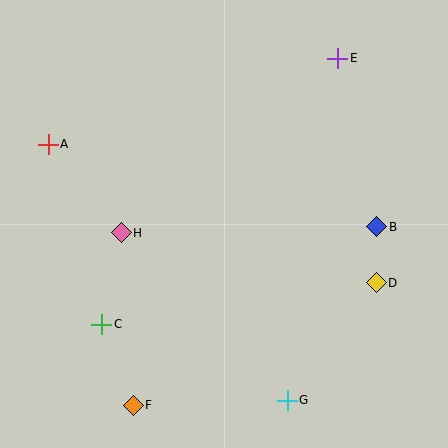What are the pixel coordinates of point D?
Point D is at (376, 283).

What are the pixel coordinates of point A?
Point A is at (48, 144).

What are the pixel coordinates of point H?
Point H is at (121, 233).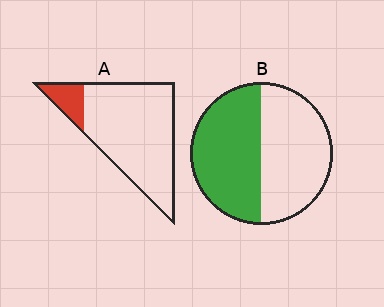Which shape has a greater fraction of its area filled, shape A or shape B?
Shape B.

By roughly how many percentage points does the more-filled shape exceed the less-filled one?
By roughly 35 percentage points (B over A).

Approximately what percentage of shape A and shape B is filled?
A is approximately 15% and B is approximately 50%.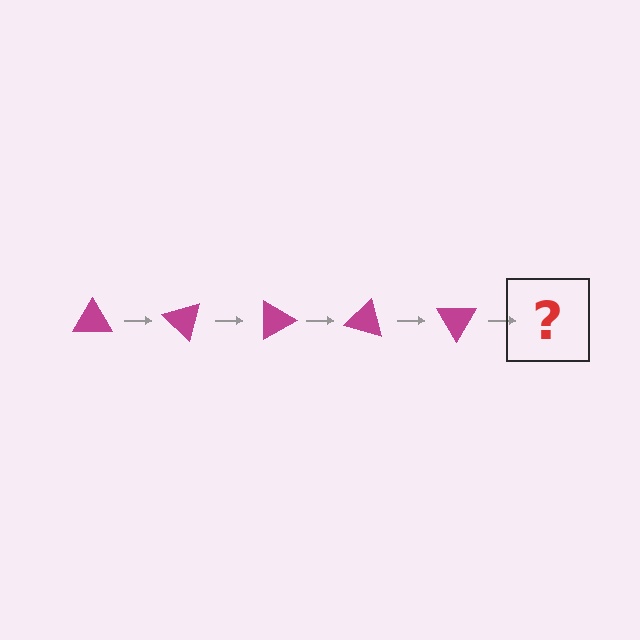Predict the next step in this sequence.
The next step is a magenta triangle rotated 225 degrees.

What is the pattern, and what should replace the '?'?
The pattern is that the triangle rotates 45 degrees each step. The '?' should be a magenta triangle rotated 225 degrees.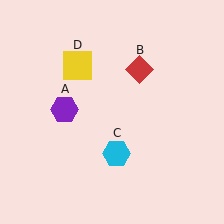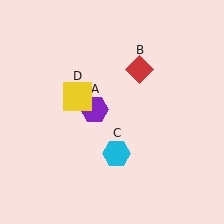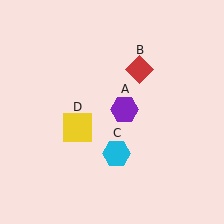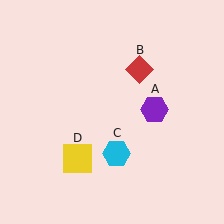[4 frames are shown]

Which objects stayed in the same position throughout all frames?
Red diamond (object B) and cyan hexagon (object C) remained stationary.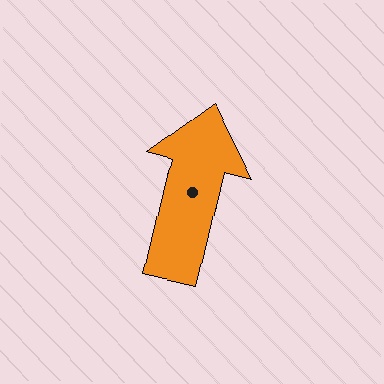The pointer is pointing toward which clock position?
Roughly 12 o'clock.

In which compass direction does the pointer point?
North.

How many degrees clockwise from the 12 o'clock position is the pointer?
Approximately 13 degrees.